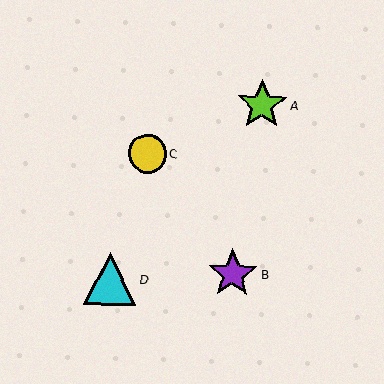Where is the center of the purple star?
The center of the purple star is at (233, 274).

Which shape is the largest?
The cyan triangle (labeled D) is the largest.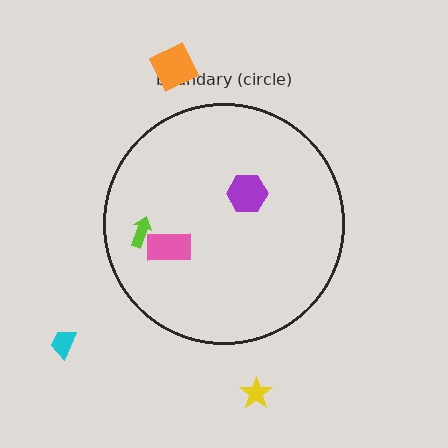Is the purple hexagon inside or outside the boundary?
Inside.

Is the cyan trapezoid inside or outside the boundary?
Outside.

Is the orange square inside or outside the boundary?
Outside.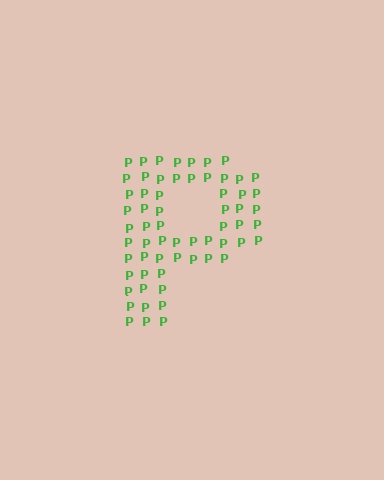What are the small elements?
The small elements are letter P's.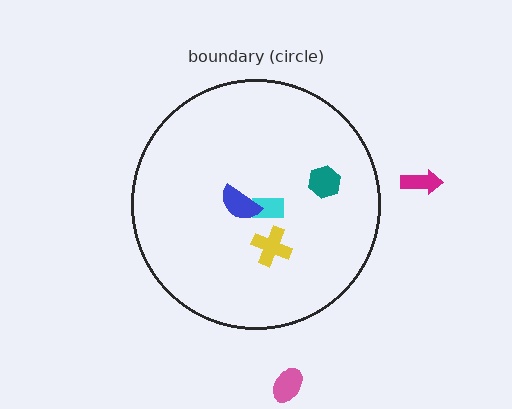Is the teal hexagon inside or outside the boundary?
Inside.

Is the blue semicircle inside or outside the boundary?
Inside.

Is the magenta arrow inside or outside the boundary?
Outside.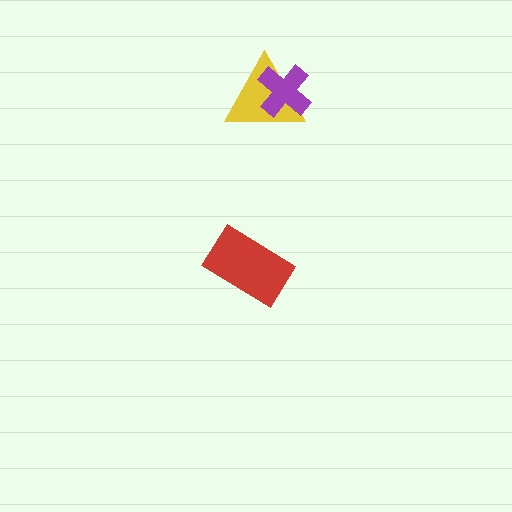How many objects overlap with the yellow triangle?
1 object overlaps with the yellow triangle.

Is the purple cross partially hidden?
No, no other shape covers it.